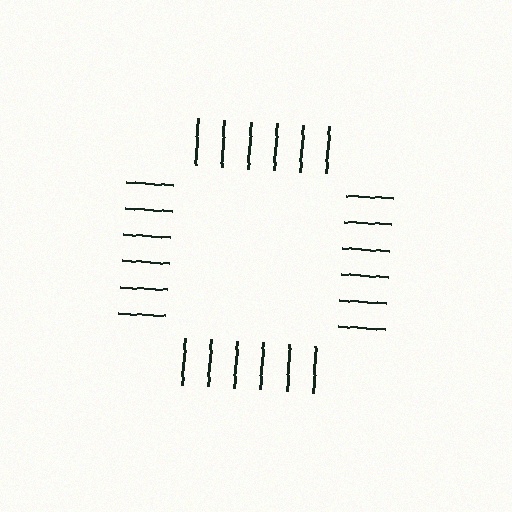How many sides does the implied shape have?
4 sides — the line-ends trace a square.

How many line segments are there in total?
24 — 6 along each of the 4 edges.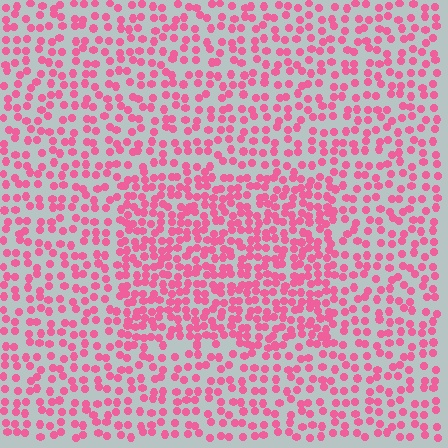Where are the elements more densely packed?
The elements are more densely packed inside the rectangle boundary.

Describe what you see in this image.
The image contains small pink elements arranged at two different densities. A rectangle-shaped region is visible where the elements are more densely packed than the surrounding area.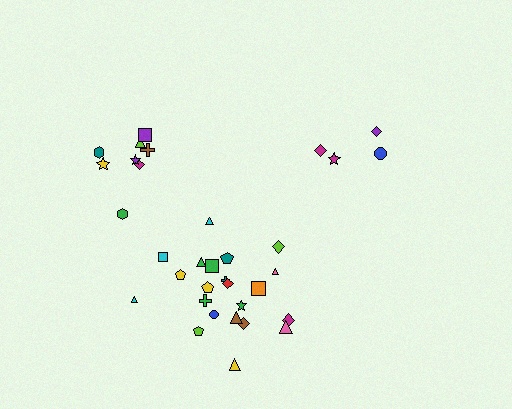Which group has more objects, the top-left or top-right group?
The top-left group.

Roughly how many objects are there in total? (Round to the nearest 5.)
Roughly 35 objects in total.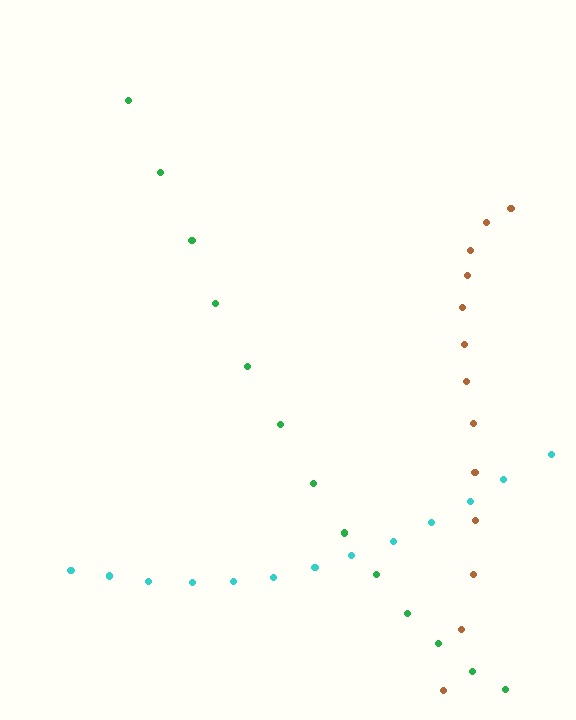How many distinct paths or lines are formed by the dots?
There are 3 distinct paths.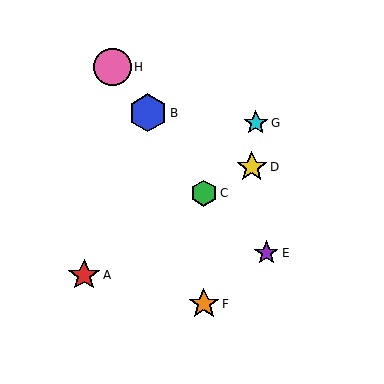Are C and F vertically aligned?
Yes, both are at x≈204.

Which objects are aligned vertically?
Objects C, F are aligned vertically.